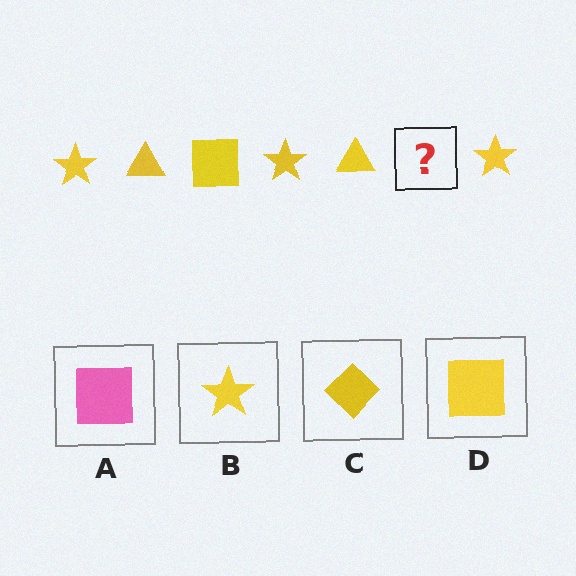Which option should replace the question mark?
Option D.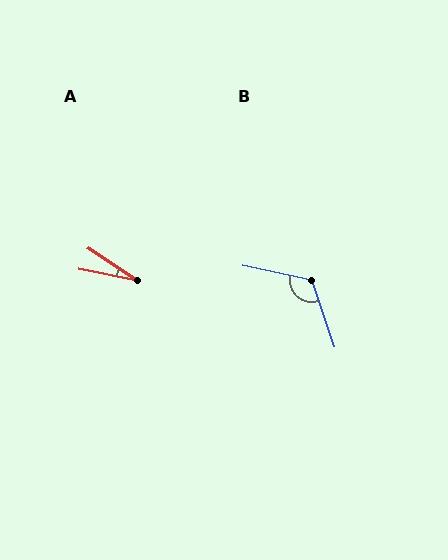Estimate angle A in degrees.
Approximately 22 degrees.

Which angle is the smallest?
A, at approximately 22 degrees.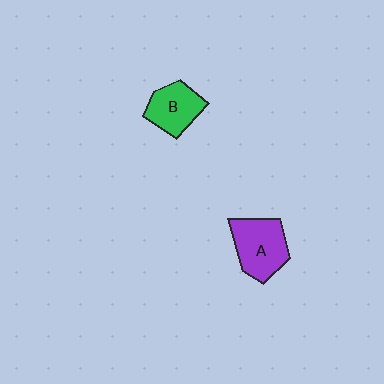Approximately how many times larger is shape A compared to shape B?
Approximately 1.3 times.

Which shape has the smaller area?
Shape B (green).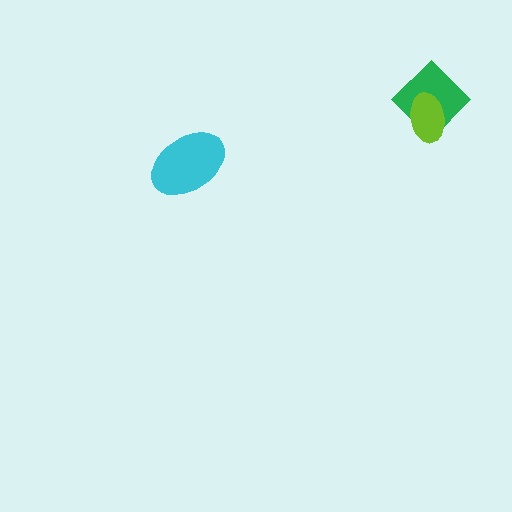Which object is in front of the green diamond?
The lime ellipse is in front of the green diamond.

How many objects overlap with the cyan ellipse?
0 objects overlap with the cyan ellipse.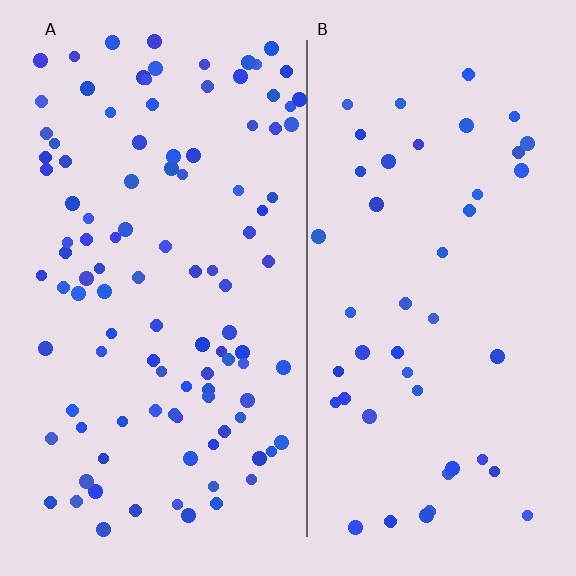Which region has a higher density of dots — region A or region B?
A (the left).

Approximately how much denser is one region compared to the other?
Approximately 2.2× — region A over region B.